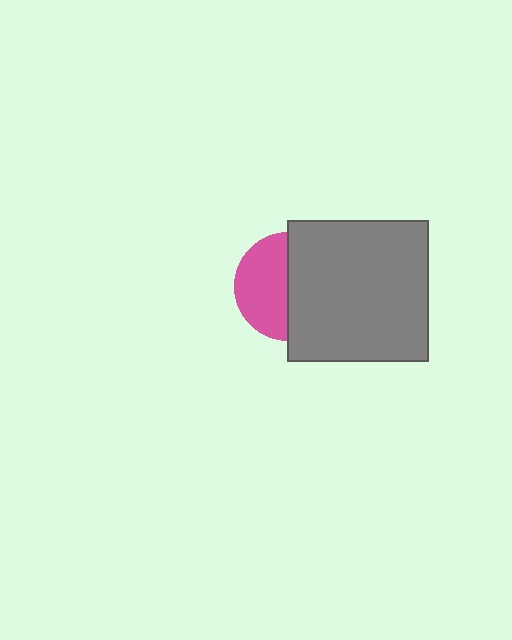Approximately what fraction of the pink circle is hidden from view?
Roughly 51% of the pink circle is hidden behind the gray square.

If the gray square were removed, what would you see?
You would see the complete pink circle.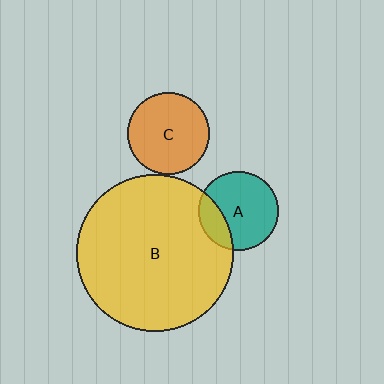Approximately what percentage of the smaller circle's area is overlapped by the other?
Approximately 25%.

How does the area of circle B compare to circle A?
Approximately 3.9 times.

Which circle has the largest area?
Circle B (yellow).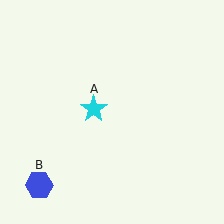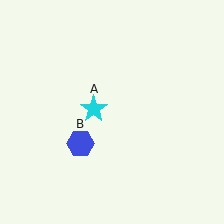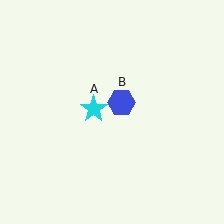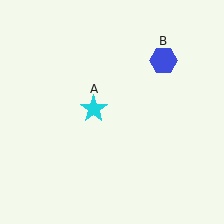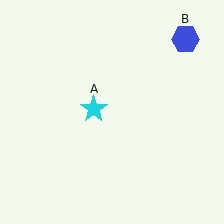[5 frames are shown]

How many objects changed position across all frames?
1 object changed position: blue hexagon (object B).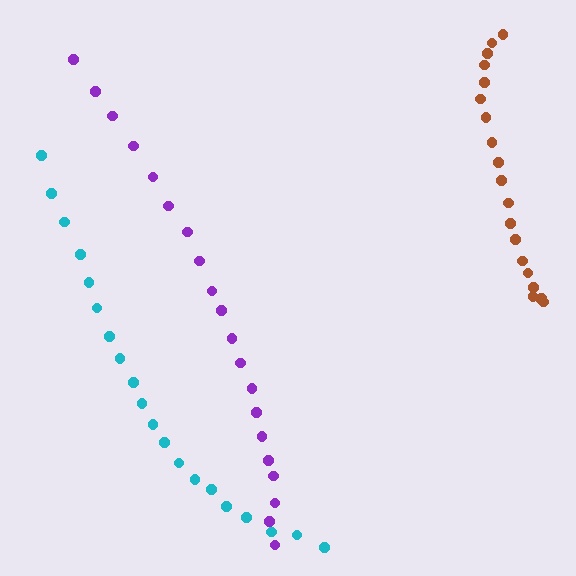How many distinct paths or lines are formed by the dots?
There are 3 distinct paths.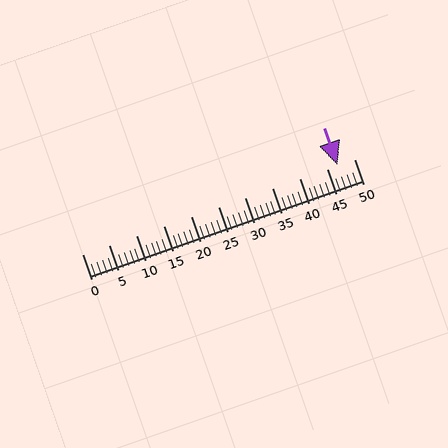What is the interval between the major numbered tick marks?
The major tick marks are spaced 5 units apart.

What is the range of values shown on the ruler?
The ruler shows values from 0 to 50.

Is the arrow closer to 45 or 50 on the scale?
The arrow is closer to 45.